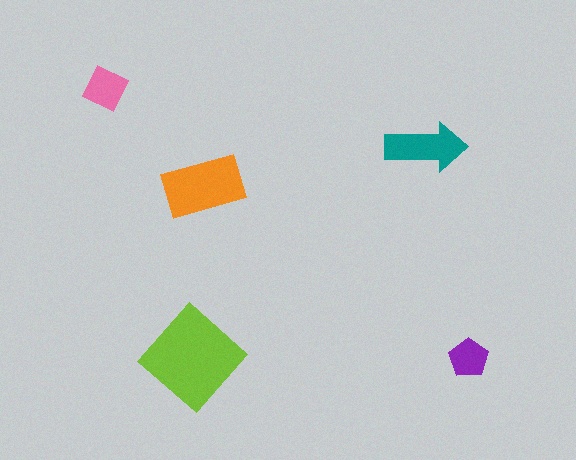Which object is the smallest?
The purple pentagon.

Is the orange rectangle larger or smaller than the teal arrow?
Larger.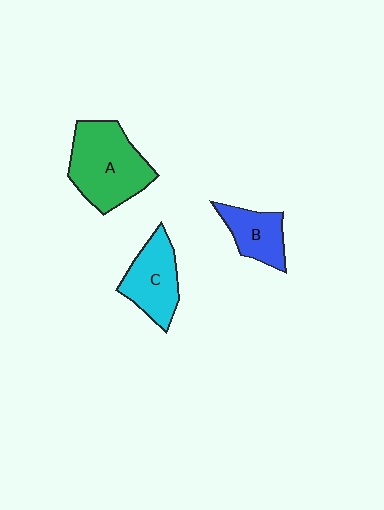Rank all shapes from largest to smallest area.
From largest to smallest: A (green), C (cyan), B (blue).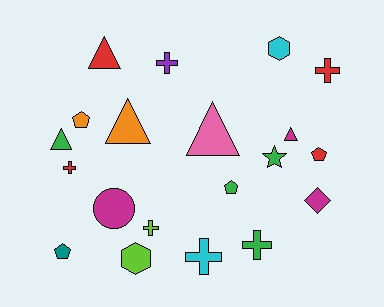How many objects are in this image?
There are 20 objects.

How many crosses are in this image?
There are 6 crosses.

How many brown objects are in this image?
There are no brown objects.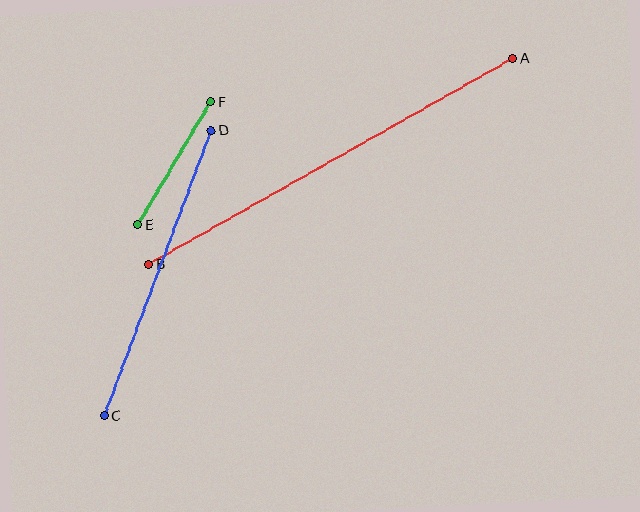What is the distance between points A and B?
The distance is approximately 418 pixels.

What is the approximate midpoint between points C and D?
The midpoint is at approximately (157, 273) pixels.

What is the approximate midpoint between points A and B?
The midpoint is at approximately (331, 162) pixels.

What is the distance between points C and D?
The distance is approximately 305 pixels.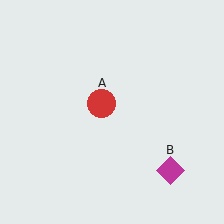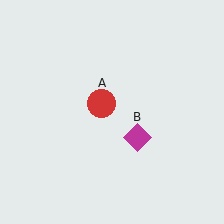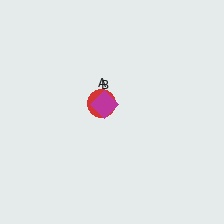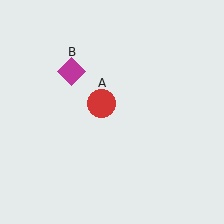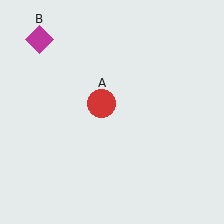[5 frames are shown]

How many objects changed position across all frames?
1 object changed position: magenta diamond (object B).